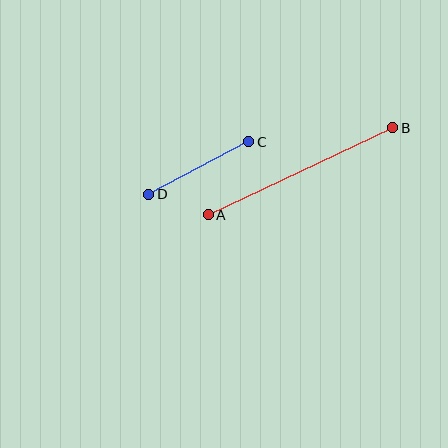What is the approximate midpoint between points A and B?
The midpoint is at approximately (300, 171) pixels.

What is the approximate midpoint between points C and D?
The midpoint is at approximately (199, 168) pixels.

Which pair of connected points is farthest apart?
Points A and B are farthest apart.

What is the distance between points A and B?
The distance is approximately 204 pixels.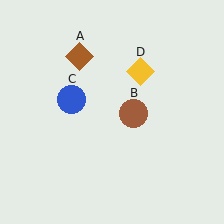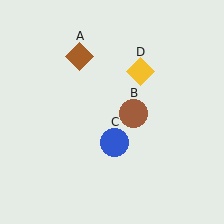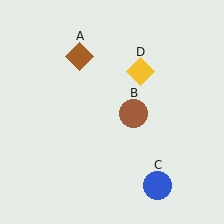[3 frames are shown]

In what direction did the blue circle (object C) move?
The blue circle (object C) moved down and to the right.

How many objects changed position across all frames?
1 object changed position: blue circle (object C).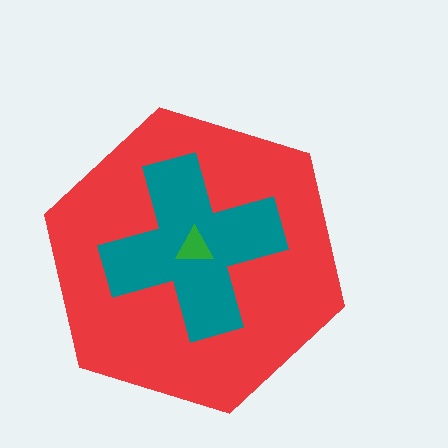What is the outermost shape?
The red hexagon.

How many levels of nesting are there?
3.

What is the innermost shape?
The green triangle.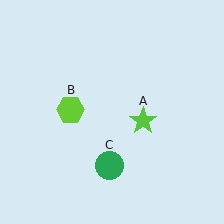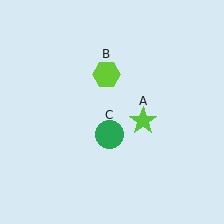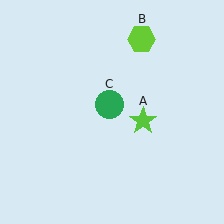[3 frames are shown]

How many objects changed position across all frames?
2 objects changed position: lime hexagon (object B), green circle (object C).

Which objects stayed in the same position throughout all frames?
Lime star (object A) remained stationary.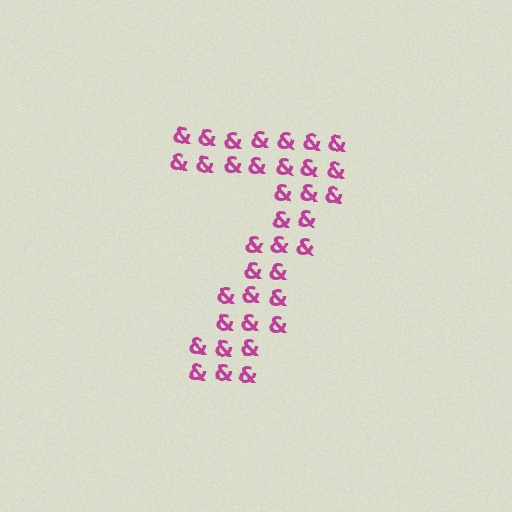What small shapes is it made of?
It is made of small ampersands.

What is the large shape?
The large shape is the digit 7.